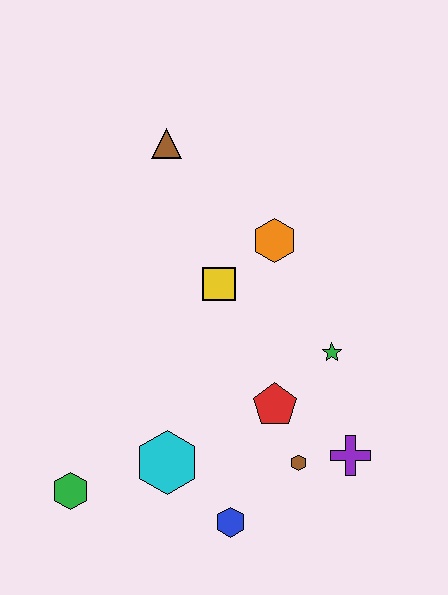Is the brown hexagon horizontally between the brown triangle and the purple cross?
Yes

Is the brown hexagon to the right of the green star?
No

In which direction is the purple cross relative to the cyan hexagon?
The purple cross is to the right of the cyan hexagon.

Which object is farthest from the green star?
The green hexagon is farthest from the green star.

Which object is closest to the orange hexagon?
The yellow square is closest to the orange hexagon.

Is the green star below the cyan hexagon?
No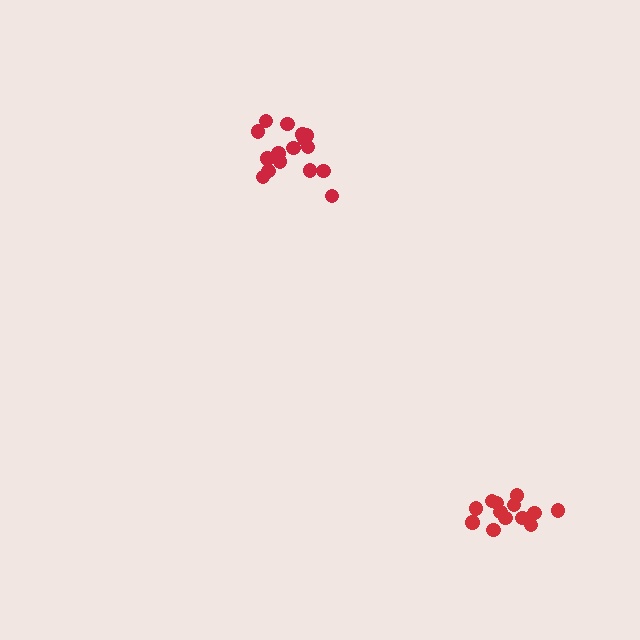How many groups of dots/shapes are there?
There are 2 groups.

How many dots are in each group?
Group 1: 16 dots, Group 2: 13 dots (29 total).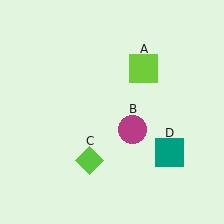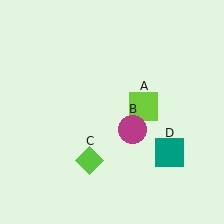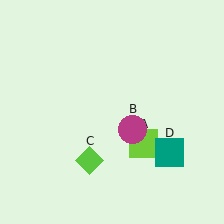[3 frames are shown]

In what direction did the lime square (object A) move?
The lime square (object A) moved down.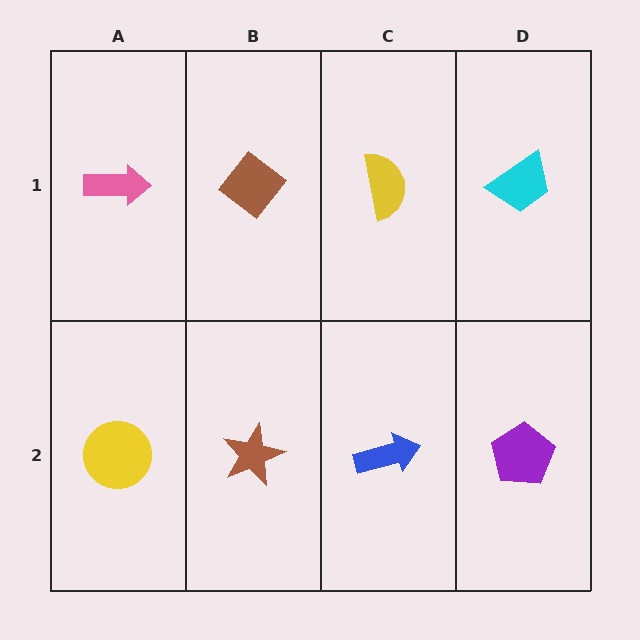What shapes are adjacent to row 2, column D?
A cyan trapezoid (row 1, column D), a blue arrow (row 2, column C).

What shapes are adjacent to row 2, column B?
A brown diamond (row 1, column B), a yellow circle (row 2, column A), a blue arrow (row 2, column C).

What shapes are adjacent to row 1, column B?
A brown star (row 2, column B), a pink arrow (row 1, column A), a yellow semicircle (row 1, column C).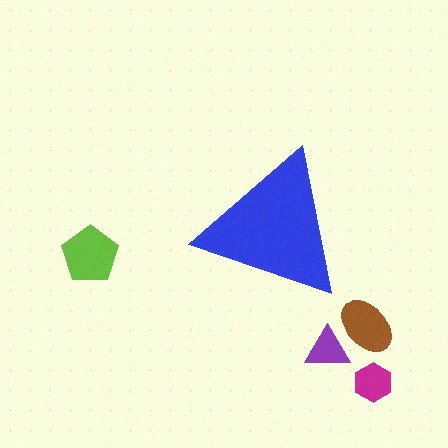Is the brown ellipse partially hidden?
No, the brown ellipse is fully visible.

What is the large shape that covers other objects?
A blue triangle.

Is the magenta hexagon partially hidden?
No, the magenta hexagon is fully visible.